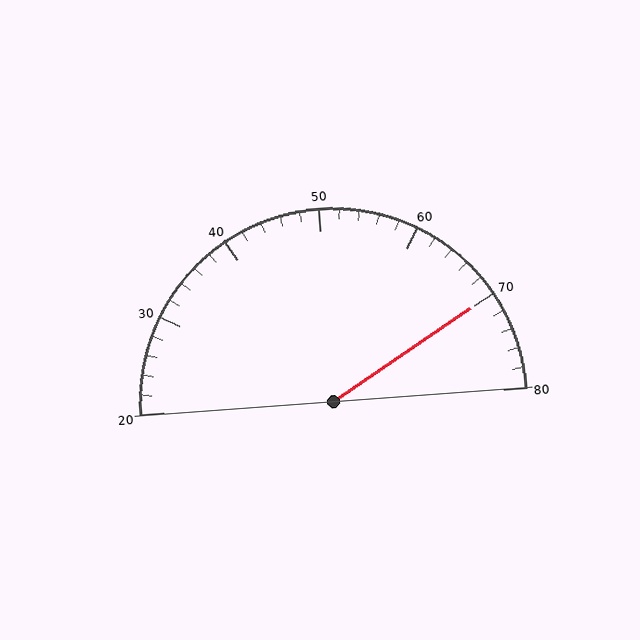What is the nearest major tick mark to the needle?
The nearest major tick mark is 70.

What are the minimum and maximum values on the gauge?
The gauge ranges from 20 to 80.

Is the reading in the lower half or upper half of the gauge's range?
The reading is in the upper half of the range (20 to 80).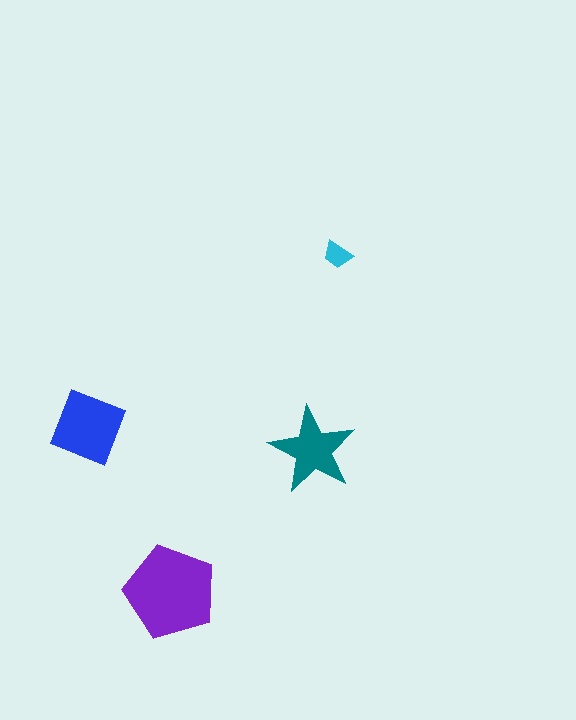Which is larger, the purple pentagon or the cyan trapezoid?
The purple pentagon.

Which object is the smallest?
The cyan trapezoid.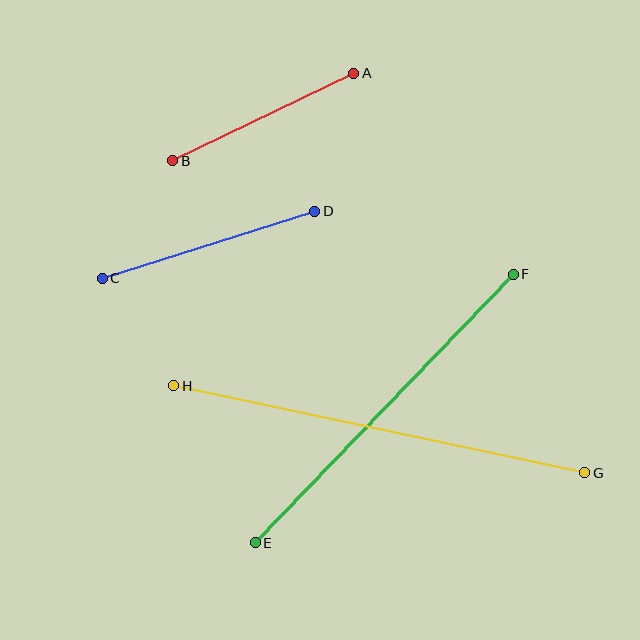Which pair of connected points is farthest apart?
Points G and H are farthest apart.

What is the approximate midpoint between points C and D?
The midpoint is at approximately (208, 245) pixels.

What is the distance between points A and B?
The distance is approximately 201 pixels.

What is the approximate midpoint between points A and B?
The midpoint is at approximately (263, 117) pixels.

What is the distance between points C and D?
The distance is approximately 223 pixels.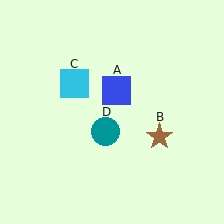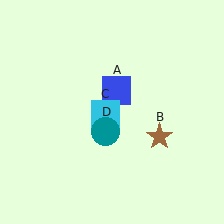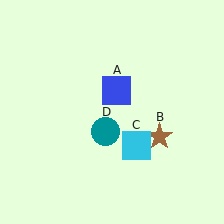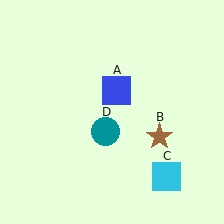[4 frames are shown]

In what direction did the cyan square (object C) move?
The cyan square (object C) moved down and to the right.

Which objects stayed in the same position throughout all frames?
Blue square (object A) and brown star (object B) and teal circle (object D) remained stationary.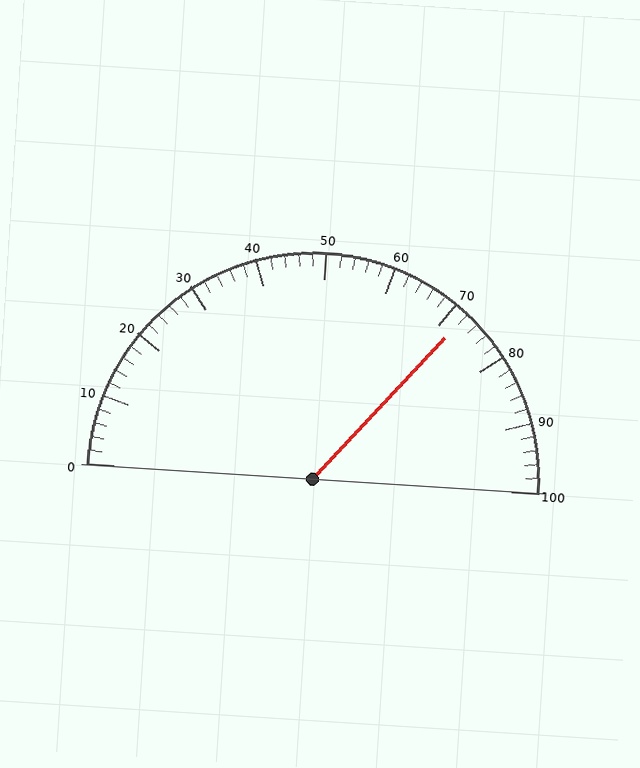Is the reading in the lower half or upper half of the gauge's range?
The reading is in the upper half of the range (0 to 100).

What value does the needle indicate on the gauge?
The needle indicates approximately 72.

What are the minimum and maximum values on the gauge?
The gauge ranges from 0 to 100.